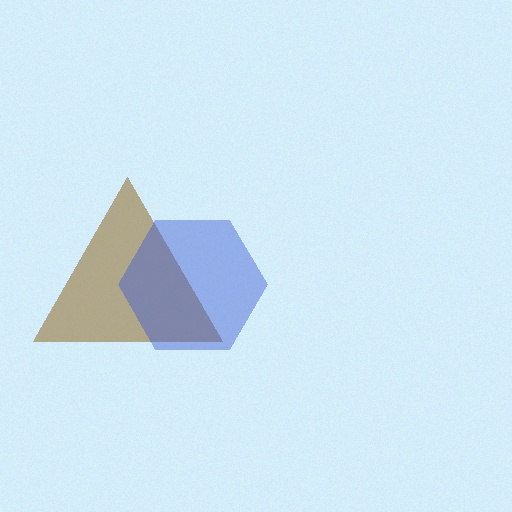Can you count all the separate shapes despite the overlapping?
Yes, there are 2 separate shapes.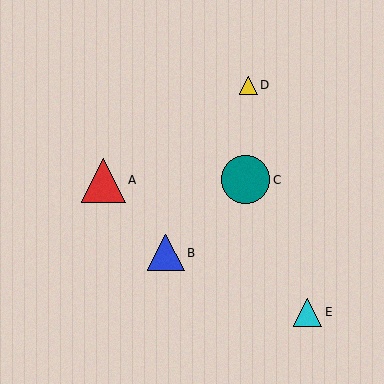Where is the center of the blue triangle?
The center of the blue triangle is at (166, 253).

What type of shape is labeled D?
Shape D is a yellow triangle.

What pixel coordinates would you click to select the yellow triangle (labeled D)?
Click at (248, 85) to select the yellow triangle D.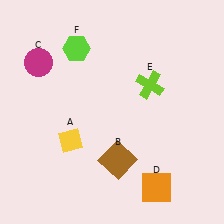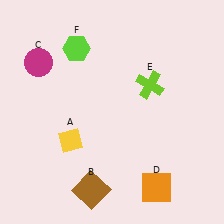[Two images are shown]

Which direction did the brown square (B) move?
The brown square (B) moved down.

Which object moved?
The brown square (B) moved down.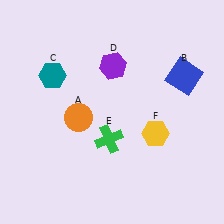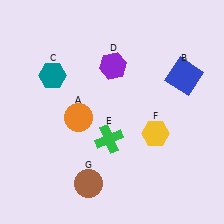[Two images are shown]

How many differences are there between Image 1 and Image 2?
There is 1 difference between the two images.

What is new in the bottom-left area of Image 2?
A brown circle (G) was added in the bottom-left area of Image 2.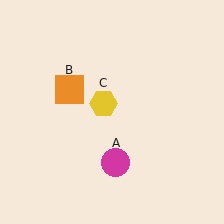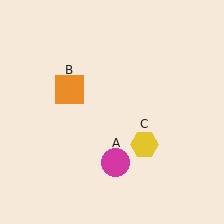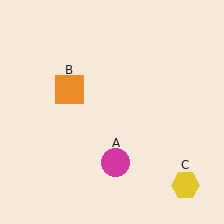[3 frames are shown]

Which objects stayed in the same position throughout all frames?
Magenta circle (object A) and orange square (object B) remained stationary.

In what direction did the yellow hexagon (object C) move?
The yellow hexagon (object C) moved down and to the right.